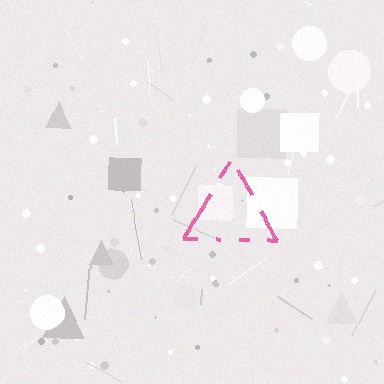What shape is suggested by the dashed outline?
The dashed outline suggests a triangle.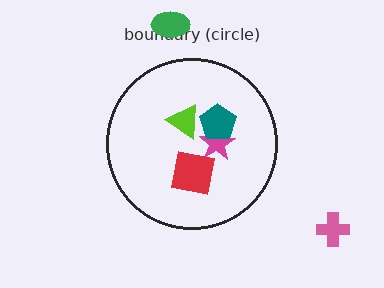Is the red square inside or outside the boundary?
Inside.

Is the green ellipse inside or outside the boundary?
Outside.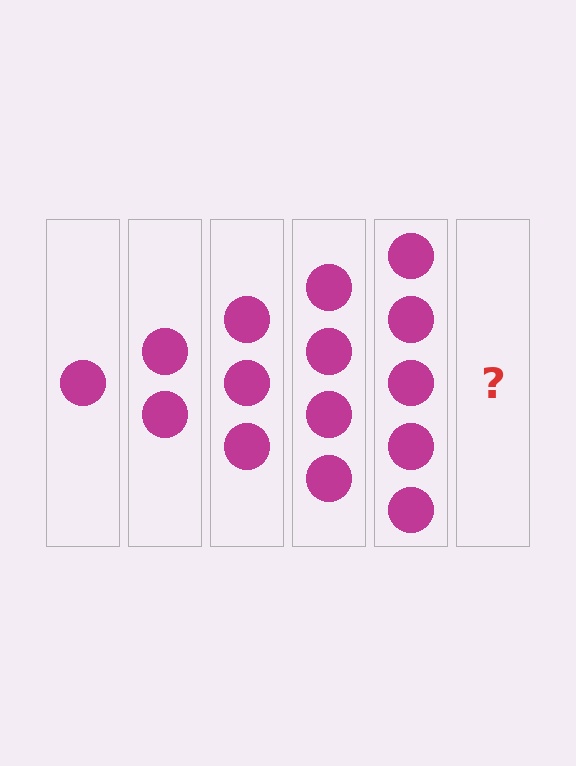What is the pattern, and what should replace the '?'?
The pattern is that each step adds one more circle. The '?' should be 6 circles.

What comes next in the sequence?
The next element should be 6 circles.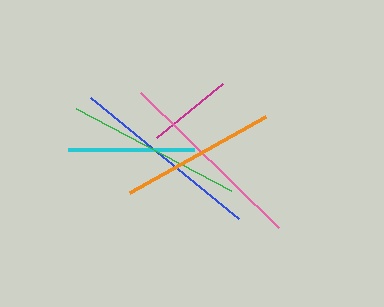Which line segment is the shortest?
The magenta line is the shortest at approximately 86 pixels.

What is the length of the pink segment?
The pink segment is approximately 193 pixels long.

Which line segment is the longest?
The pink line is the longest at approximately 193 pixels.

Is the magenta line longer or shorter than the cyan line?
The cyan line is longer than the magenta line.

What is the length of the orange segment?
The orange segment is approximately 157 pixels long.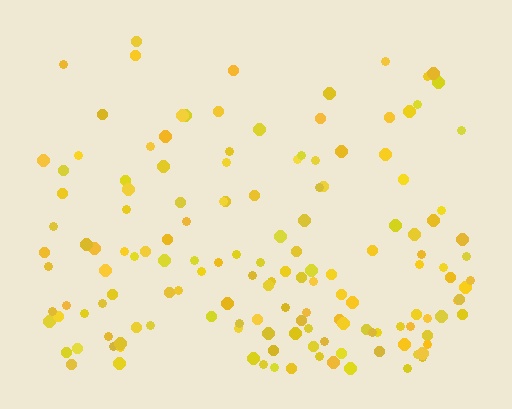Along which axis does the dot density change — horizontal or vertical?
Vertical.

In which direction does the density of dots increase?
From top to bottom, with the bottom side densest.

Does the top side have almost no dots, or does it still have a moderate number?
Still a moderate number, just noticeably fewer than the bottom.